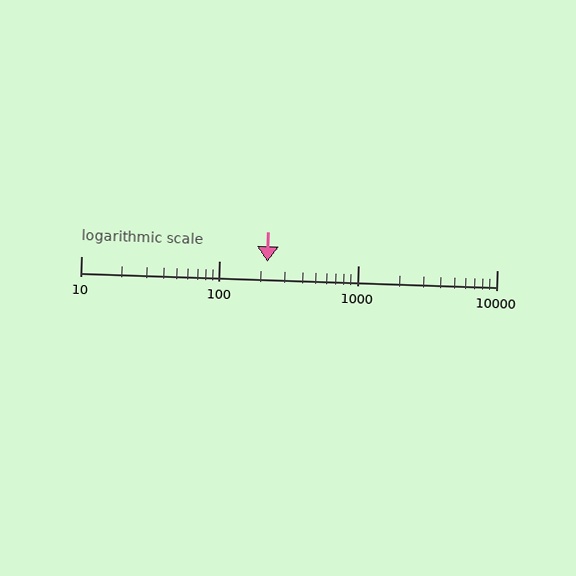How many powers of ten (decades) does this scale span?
The scale spans 3 decades, from 10 to 10000.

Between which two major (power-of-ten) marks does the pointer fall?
The pointer is between 100 and 1000.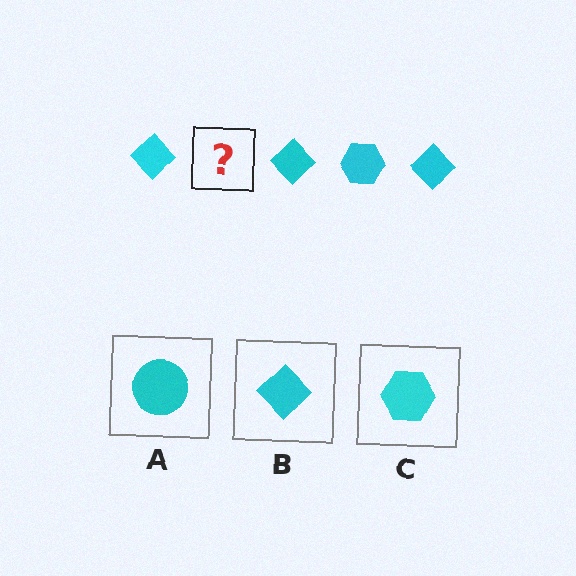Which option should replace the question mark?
Option C.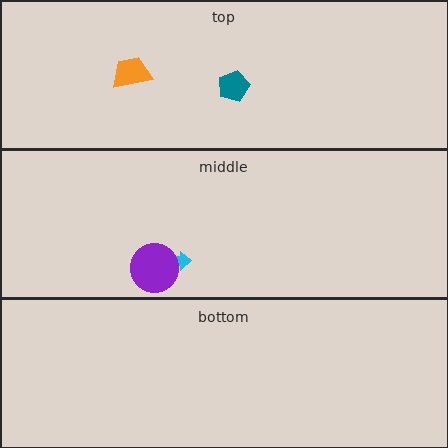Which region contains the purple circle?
The middle region.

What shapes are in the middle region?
The cyan arrow, the purple circle.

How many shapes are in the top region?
2.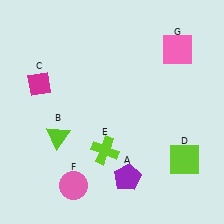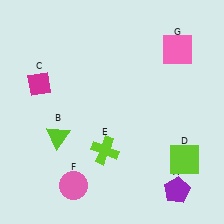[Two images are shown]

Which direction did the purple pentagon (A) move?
The purple pentagon (A) moved right.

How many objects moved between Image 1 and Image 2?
1 object moved between the two images.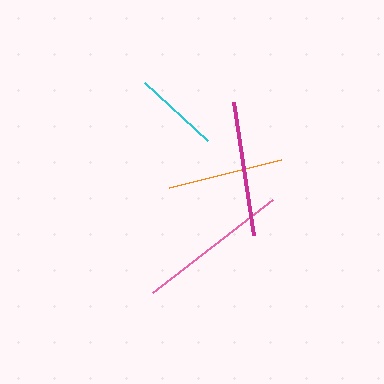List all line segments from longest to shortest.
From longest to shortest: pink, magenta, orange, cyan.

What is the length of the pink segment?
The pink segment is approximately 151 pixels long.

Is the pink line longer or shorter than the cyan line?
The pink line is longer than the cyan line.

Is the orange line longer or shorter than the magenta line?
The magenta line is longer than the orange line.